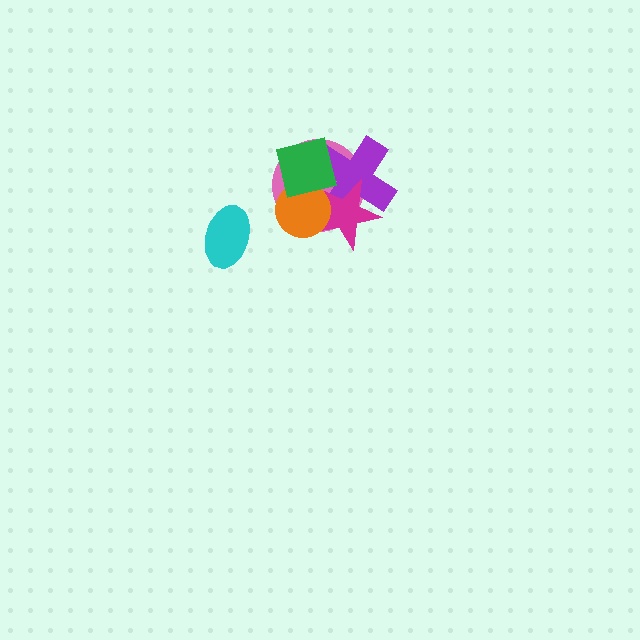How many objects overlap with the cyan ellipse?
0 objects overlap with the cyan ellipse.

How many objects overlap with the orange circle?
4 objects overlap with the orange circle.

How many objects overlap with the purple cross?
4 objects overlap with the purple cross.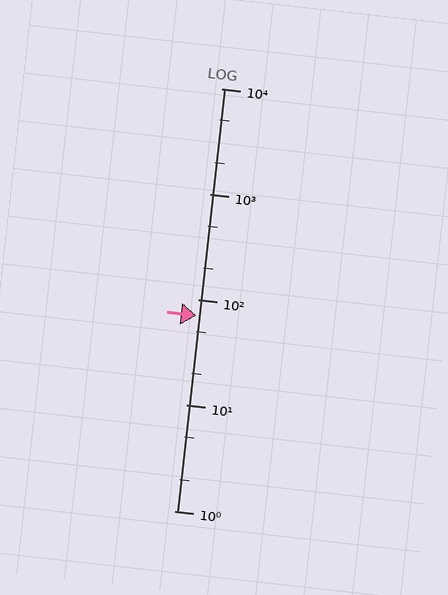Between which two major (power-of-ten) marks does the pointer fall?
The pointer is between 10 and 100.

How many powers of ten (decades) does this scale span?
The scale spans 4 decades, from 1 to 10000.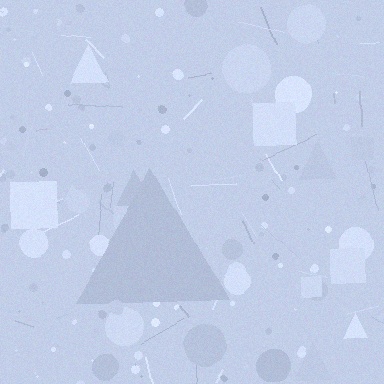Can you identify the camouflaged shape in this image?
The camouflaged shape is a triangle.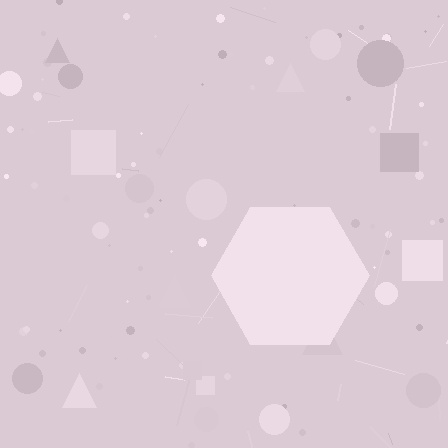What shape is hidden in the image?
A hexagon is hidden in the image.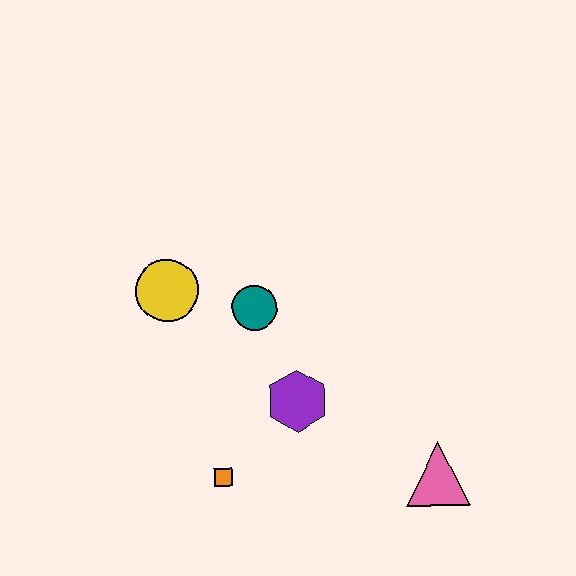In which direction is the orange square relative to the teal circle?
The orange square is below the teal circle.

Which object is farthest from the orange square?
The pink triangle is farthest from the orange square.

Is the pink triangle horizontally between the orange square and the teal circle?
No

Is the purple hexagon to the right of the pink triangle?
No